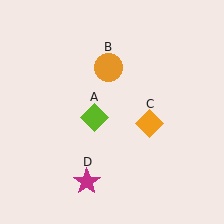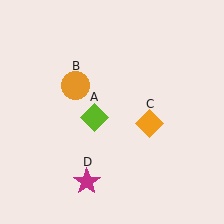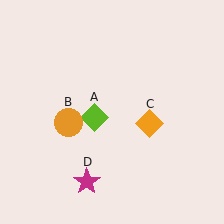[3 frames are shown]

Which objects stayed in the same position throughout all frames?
Lime diamond (object A) and orange diamond (object C) and magenta star (object D) remained stationary.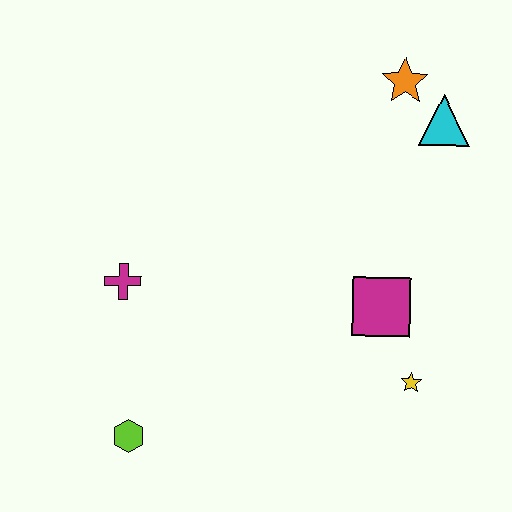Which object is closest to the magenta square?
The yellow star is closest to the magenta square.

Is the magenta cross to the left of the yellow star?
Yes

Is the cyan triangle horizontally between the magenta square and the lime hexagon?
No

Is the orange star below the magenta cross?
No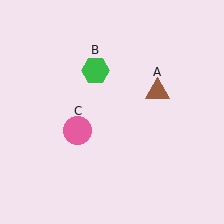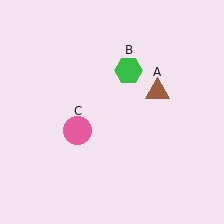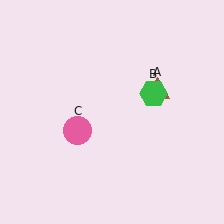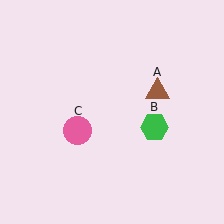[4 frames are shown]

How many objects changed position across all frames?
1 object changed position: green hexagon (object B).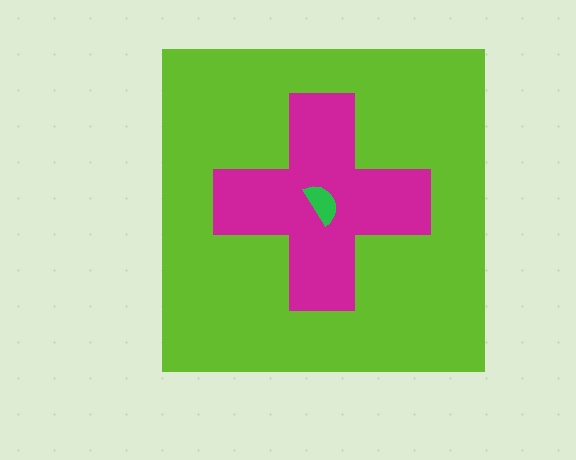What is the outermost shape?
The lime square.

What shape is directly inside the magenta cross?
The green semicircle.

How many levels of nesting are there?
3.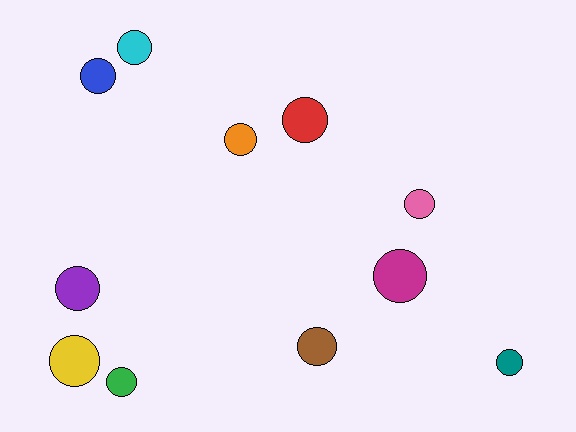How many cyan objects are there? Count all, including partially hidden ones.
There is 1 cyan object.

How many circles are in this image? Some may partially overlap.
There are 11 circles.